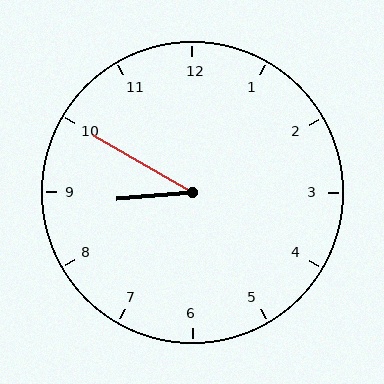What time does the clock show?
8:50.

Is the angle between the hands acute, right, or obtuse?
It is acute.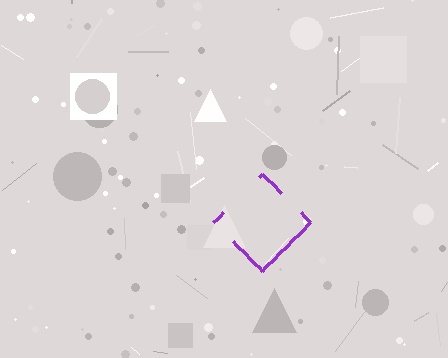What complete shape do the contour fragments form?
The contour fragments form a diamond.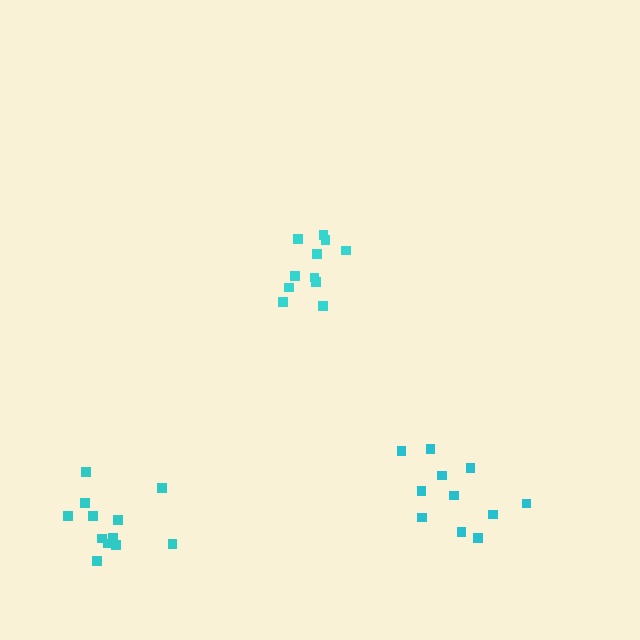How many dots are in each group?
Group 1: 11 dots, Group 2: 12 dots, Group 3: 11 dots (34 total).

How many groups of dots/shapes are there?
There are 3 groups.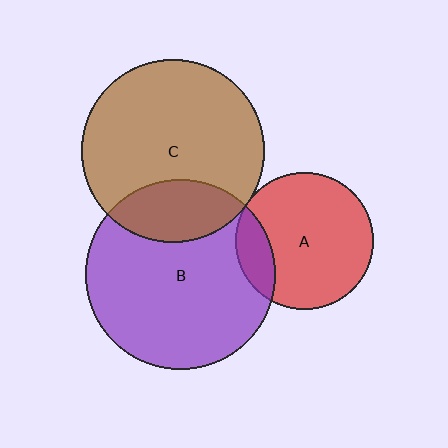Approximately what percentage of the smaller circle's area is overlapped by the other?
Approximately 5%.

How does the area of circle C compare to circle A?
Approximately 1.8 times.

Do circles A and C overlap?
Yes.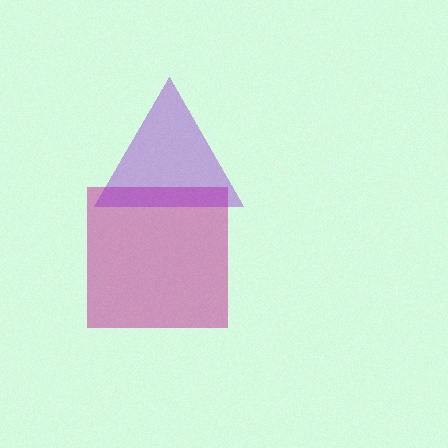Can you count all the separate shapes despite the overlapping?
Yes, there are 2 separate shapes.